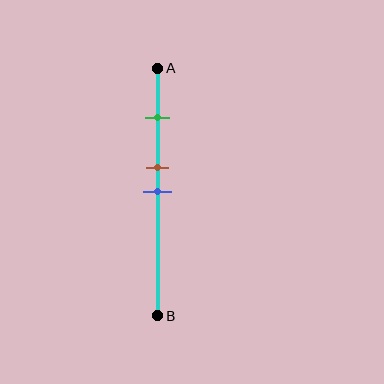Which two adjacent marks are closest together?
The brown and blue marks are the closest adjacent pair.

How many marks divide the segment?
There are 3 marks dividing the segment.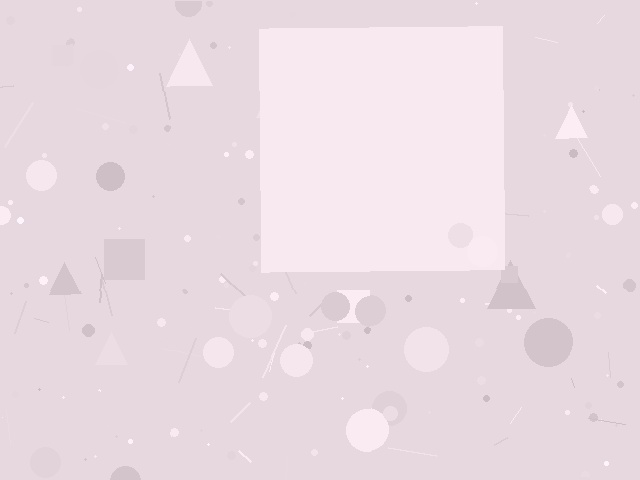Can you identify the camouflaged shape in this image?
The camouflaged shape is a square.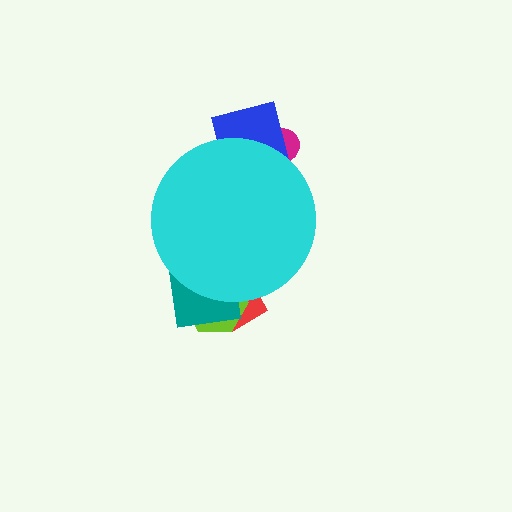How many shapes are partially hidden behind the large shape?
5 shapes are partially hidden.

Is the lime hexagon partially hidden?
Yes, the lime hexagon is partially hidden behind the cyan circle.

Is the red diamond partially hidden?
Yes, the red diamond is partially hidden behind the cyan circle.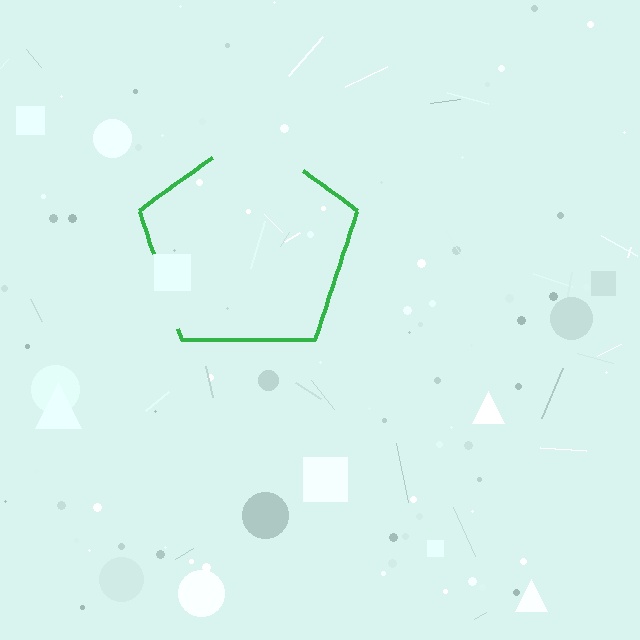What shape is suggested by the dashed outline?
The dashed outline suggests a pentagon.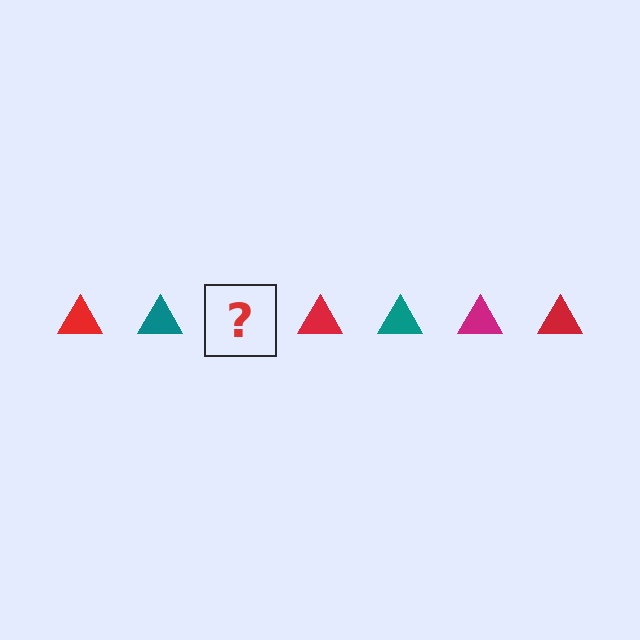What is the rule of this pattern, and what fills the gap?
The rule is that the pattern cycles through red, teal, magenta triangles. The gap should be filled with a magenta triangle.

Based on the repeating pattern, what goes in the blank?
The blank should be a magenta triangle.